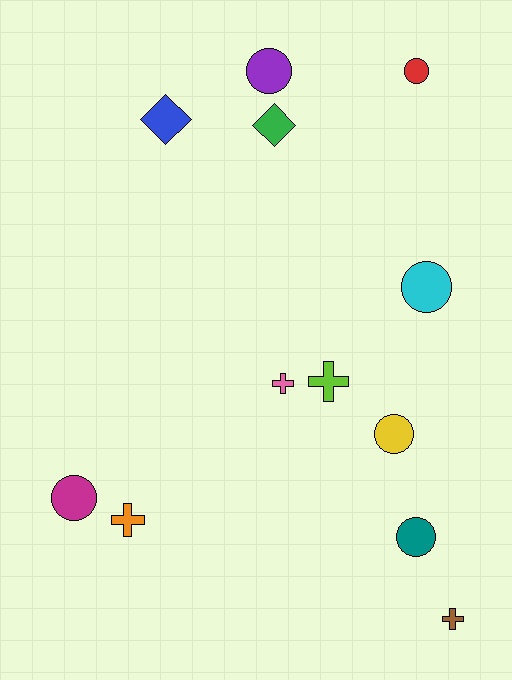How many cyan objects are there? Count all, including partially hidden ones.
There is 1 cyan object.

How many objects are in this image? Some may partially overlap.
There are 12 objects.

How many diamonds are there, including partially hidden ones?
There are 2 diamonds.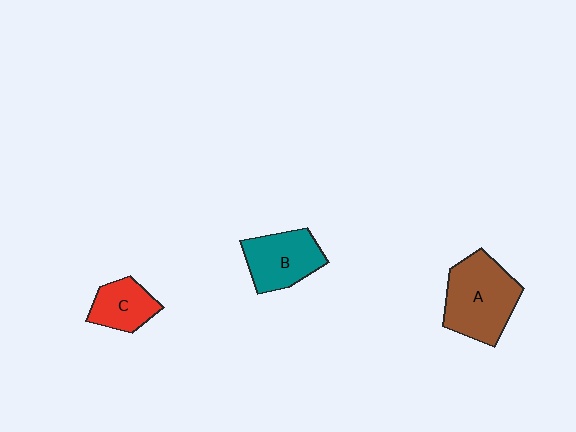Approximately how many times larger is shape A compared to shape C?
Approximately 1.9 times.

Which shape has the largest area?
Shape A (brown).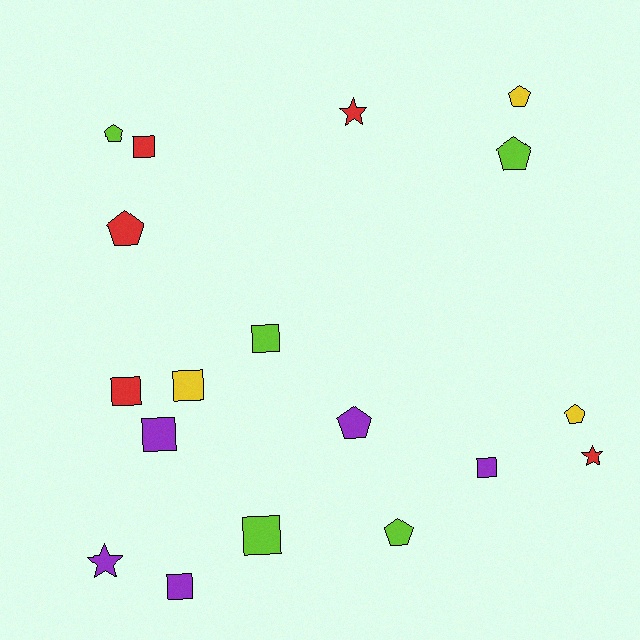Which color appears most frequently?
Red, with 5 objects.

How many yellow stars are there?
There are no yellow stars.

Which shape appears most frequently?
Square, with 8 objects.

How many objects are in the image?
There are 18 objects.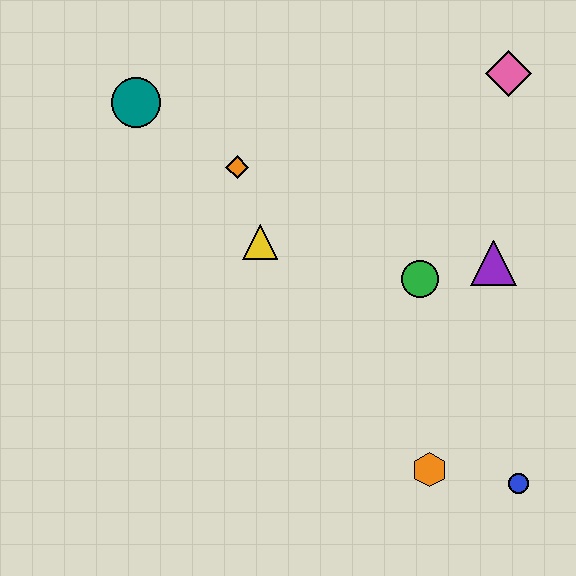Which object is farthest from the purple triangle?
The teal circle is farthest from the purple triangle.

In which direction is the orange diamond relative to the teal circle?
The orange diamond is to the right of the teal circle.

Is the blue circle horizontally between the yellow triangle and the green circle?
No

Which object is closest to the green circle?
The purple triangle is closest to the green circle.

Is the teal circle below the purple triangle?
No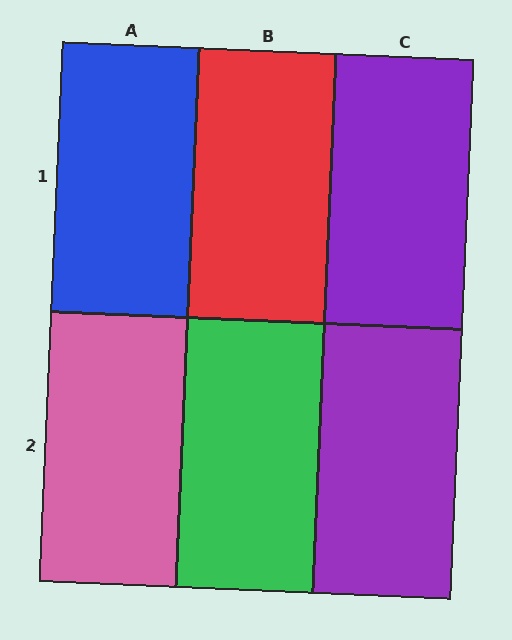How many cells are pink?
1 cell is pink.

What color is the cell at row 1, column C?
Purple.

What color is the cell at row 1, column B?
Red.